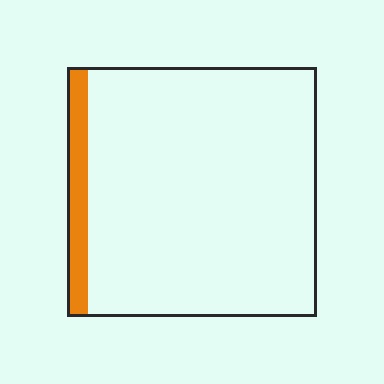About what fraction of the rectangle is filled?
About one tenth (1/10).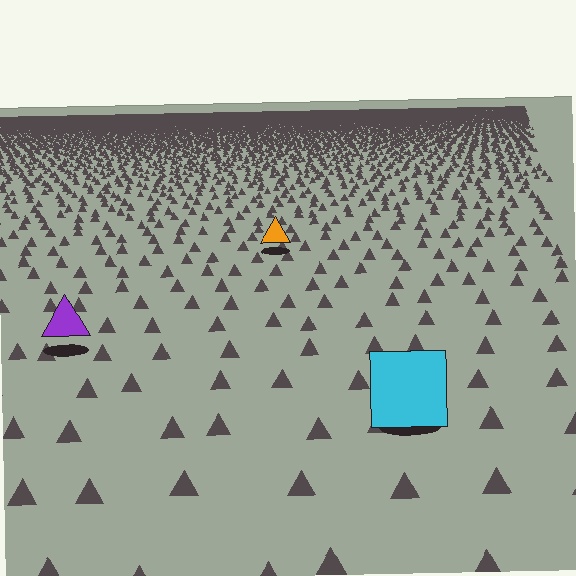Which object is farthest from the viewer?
The orange triangle is farthest from the viewer. It appears smaller and the ground texture around it is denser.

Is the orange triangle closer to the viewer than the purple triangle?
No. The purple triangle is closer — you can tell from the texture gradient: the ground texture is coarser near it.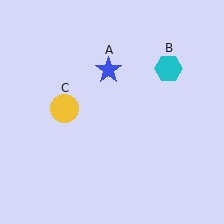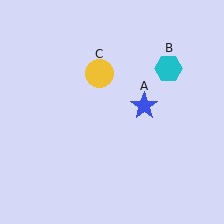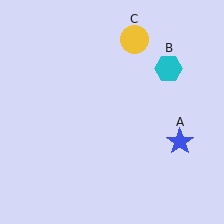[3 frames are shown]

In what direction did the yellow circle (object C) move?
The yellow circle (object C) moved up and to the right.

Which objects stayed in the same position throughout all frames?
Cyan hexagon (object B) remained stationary.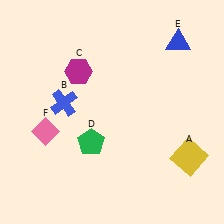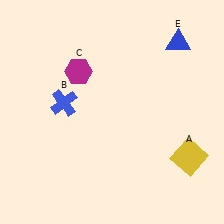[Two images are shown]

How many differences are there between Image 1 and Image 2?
There are 2 differences between the two images.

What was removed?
The green pentagon (D), the pink diamond (F) were removed in Image 2.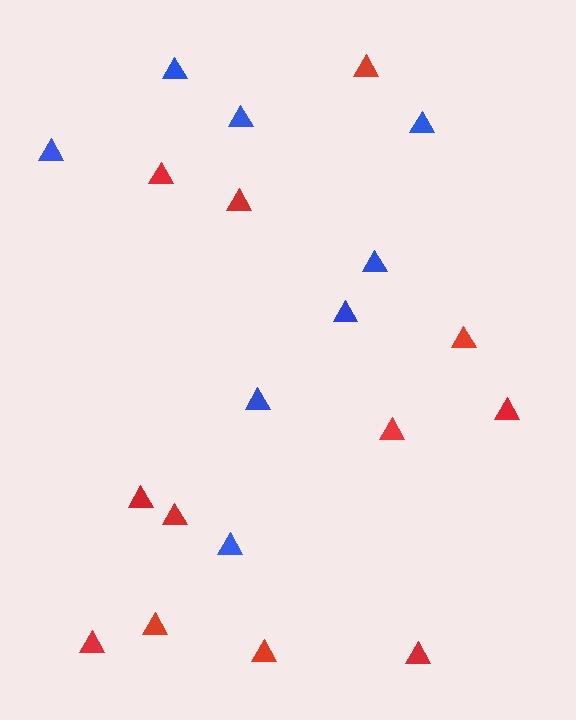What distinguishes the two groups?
There are 2 groups: one group of blue triangles (8) and one group of red triangles (12).